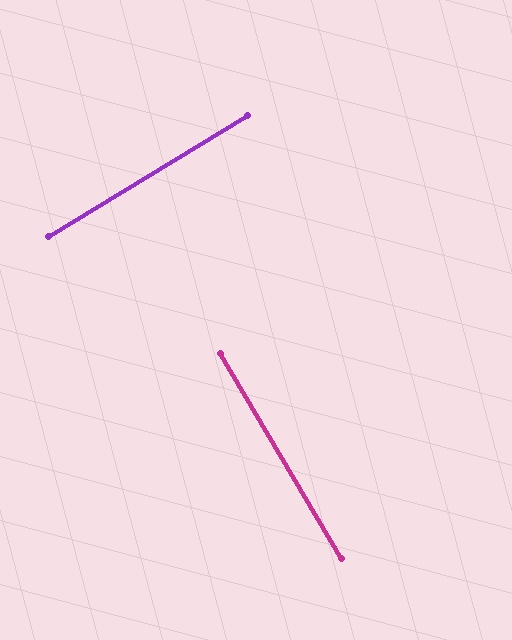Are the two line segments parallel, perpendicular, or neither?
Perpendicular — they meet at approximately 89°.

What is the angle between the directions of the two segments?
Approximately 89 degrees.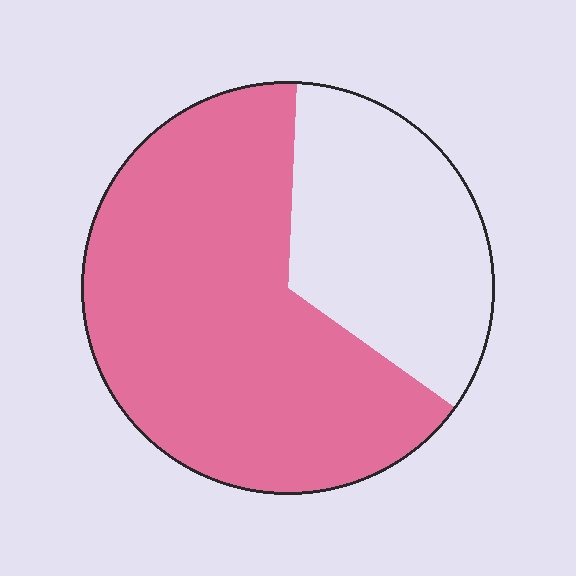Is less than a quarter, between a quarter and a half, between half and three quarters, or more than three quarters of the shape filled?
Between half and three quarters.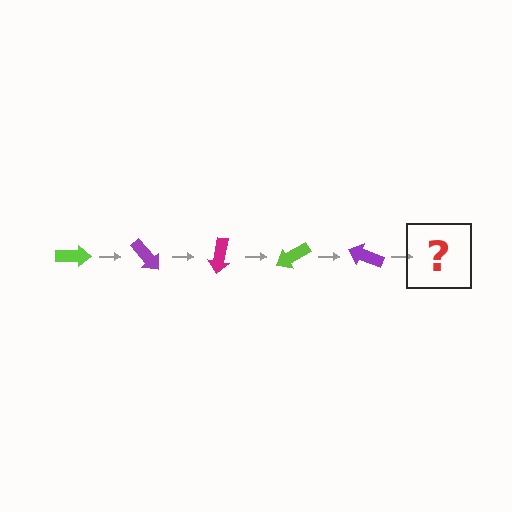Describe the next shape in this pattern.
It should be a magenta arrow, rotated 250 degrees from the start.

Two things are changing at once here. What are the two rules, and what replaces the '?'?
The two rules are that it rotates 50 degrees each step and the color cycles through lime, purple, and magenta. The '?' should be a magenta arrow, rotated 250 degrees from the start.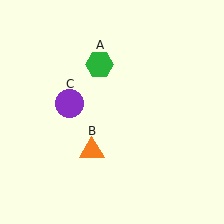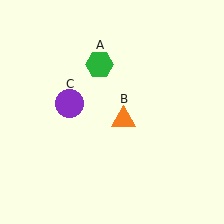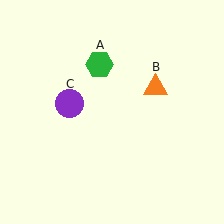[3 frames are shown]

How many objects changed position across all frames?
1 object changed position: orange triangle (object B).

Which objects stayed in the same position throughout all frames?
Green hexagon (object A) and purple circle (object C) remained stationary.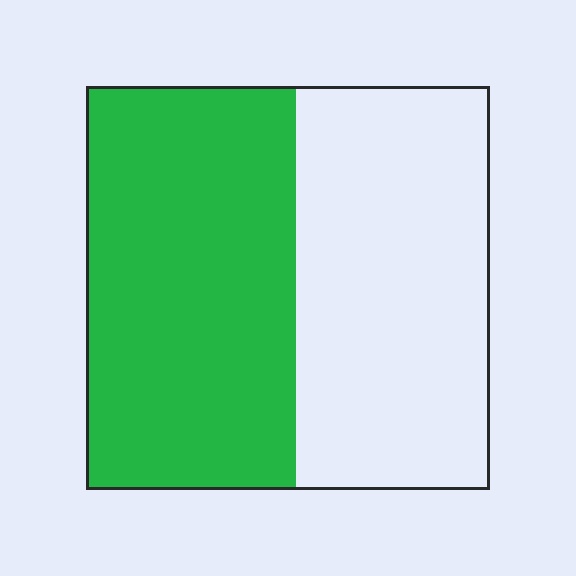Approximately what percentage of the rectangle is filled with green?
Approximately 50%.